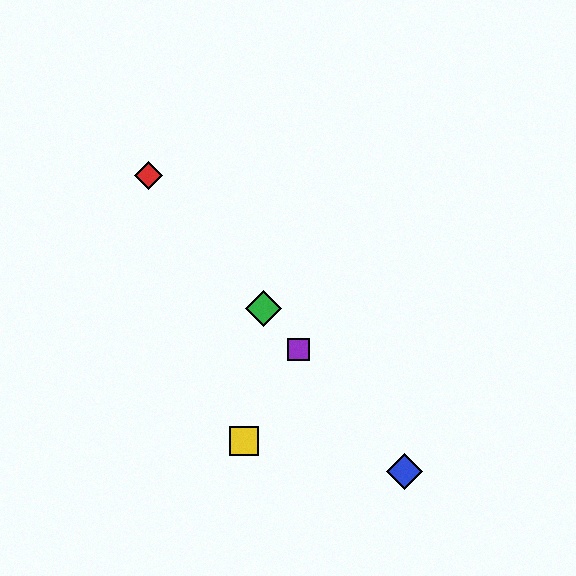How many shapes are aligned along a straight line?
4 shapes (the red diamond, the blue diamond, the green diamond, the purple square) are aligned along a straight line.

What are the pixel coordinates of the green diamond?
The green diamond is at (263, 308).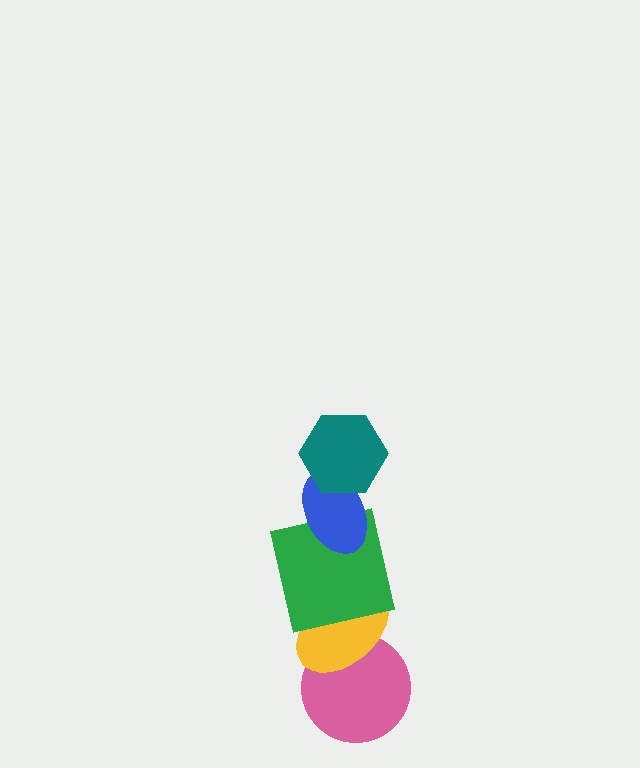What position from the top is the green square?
The green square is 3rd from the top.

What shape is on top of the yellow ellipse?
The green square is on top of the yellow ellipse.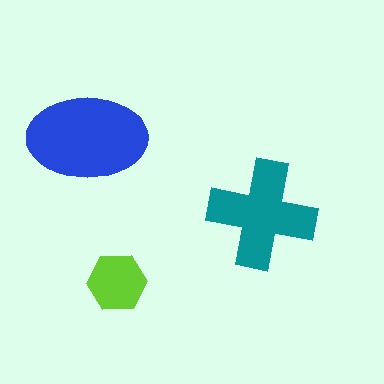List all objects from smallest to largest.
The lime hexagon, the teal cross, the blue ellipse.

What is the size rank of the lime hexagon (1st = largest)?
3rd.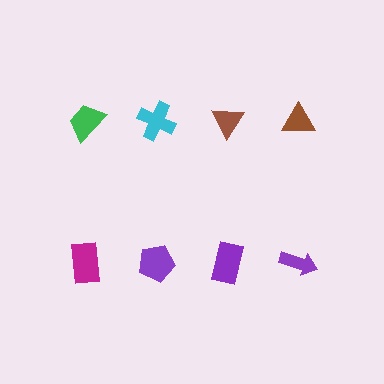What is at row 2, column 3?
A purple rectangle.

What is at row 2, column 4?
A purple arrow.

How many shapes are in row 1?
4 shapes.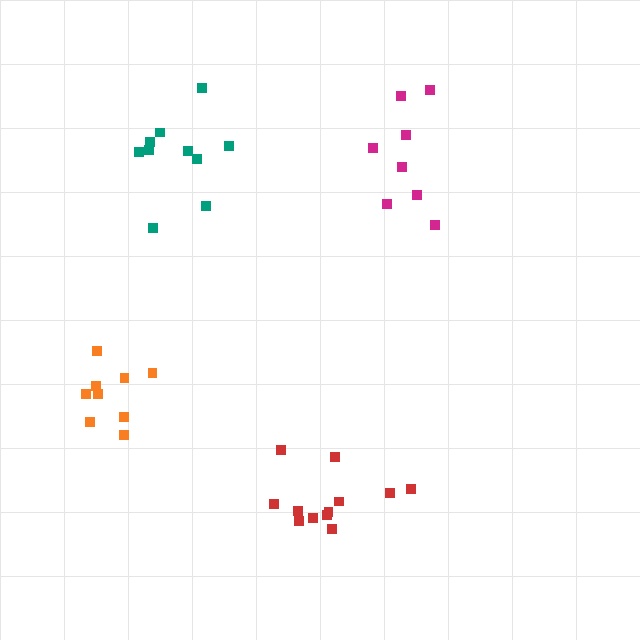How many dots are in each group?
Group 1: 9 dots, Group 2: 12 dots, Group 3: 8 dots, Group 4: 10 dots (39 total).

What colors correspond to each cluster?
The clusters are colored: orange, red, magenta, teal.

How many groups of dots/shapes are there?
There are 4 groups.